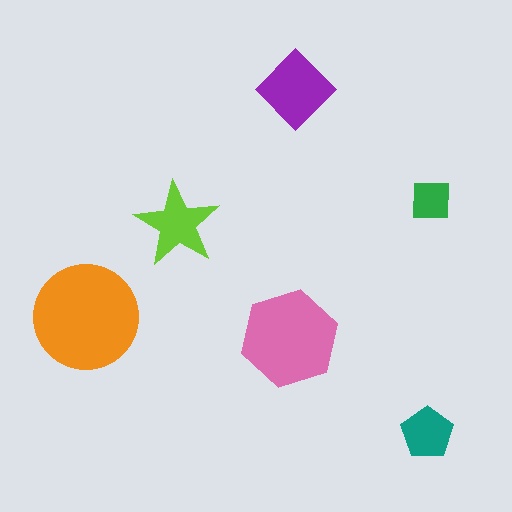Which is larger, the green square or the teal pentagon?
The teal pentagon.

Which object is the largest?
The orange circle.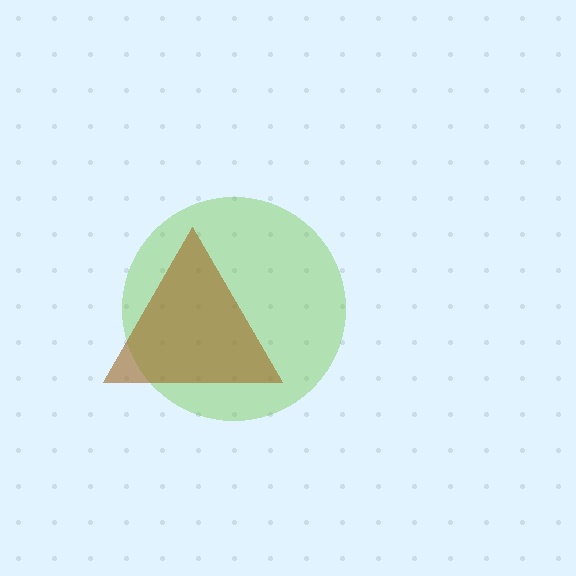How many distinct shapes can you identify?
There are 2 distinct shapes: a lime circle, a brown triangle.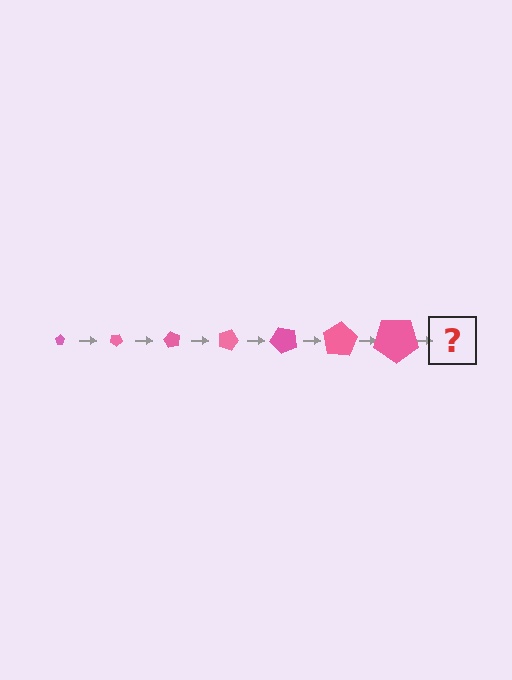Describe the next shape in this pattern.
It should be a pentagon, larger than the previous one and rotated 210 degrees from the start.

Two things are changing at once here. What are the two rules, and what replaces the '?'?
The two rules are that the pentagon grows larger each step and it rotates 30 degrees each step. The '?' should be a pentagon, larger than the previous one and rotated 210 degrees from the start.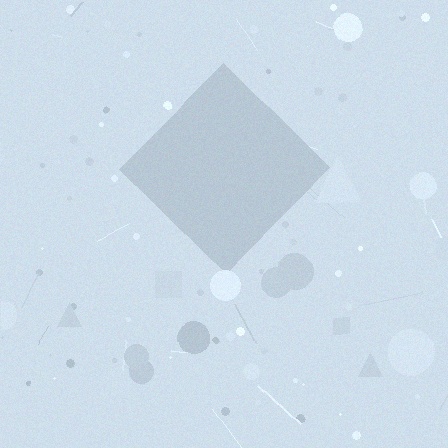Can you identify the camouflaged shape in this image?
The camouflaged shape is a diamond.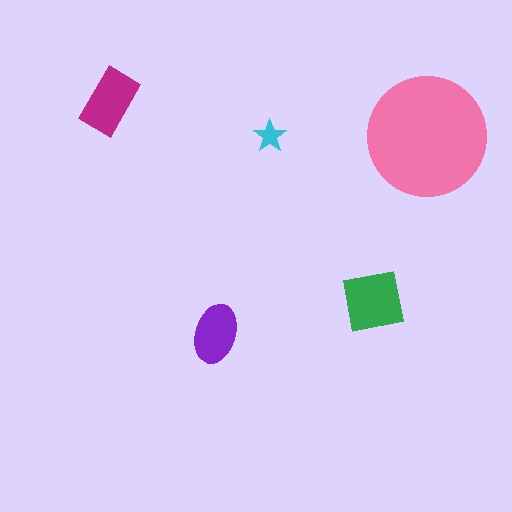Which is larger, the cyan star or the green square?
The green square.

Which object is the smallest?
The cyan star.